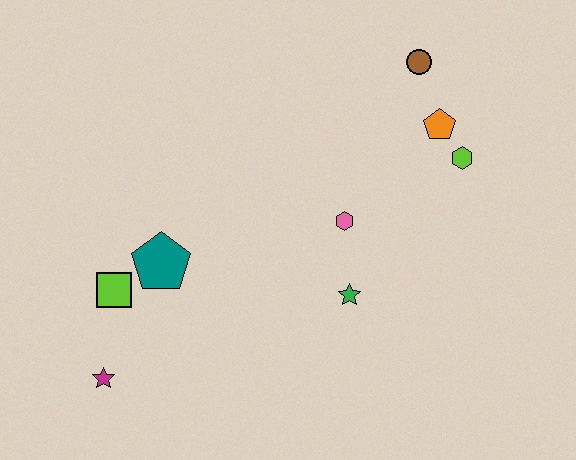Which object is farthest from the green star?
The magenta star is farthest from the green star.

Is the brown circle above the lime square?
Yes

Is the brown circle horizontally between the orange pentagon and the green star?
Yes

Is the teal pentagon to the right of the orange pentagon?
No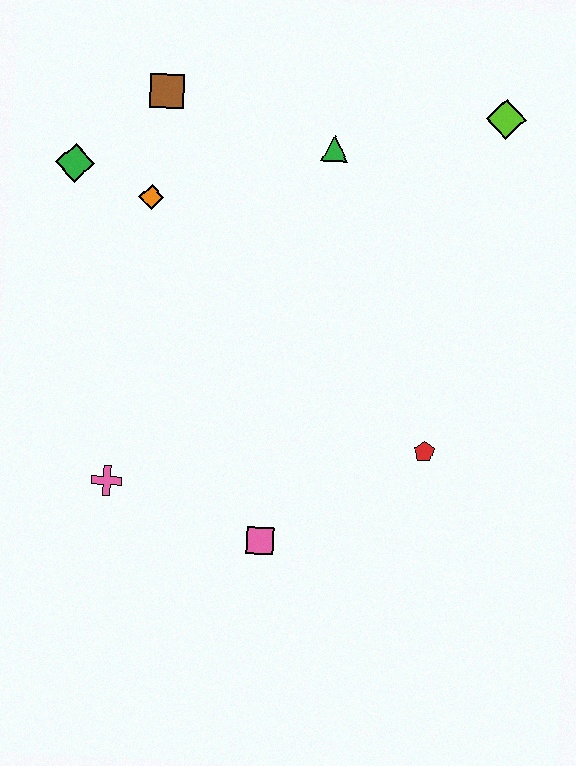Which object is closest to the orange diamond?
The green diamond is closest to the orange diamond.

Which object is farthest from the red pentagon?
The green diamond is farthest from the red pentagon.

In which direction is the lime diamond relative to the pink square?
The lime diamond is above the pink square.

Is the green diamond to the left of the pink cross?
Yes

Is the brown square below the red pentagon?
No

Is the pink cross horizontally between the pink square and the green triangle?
No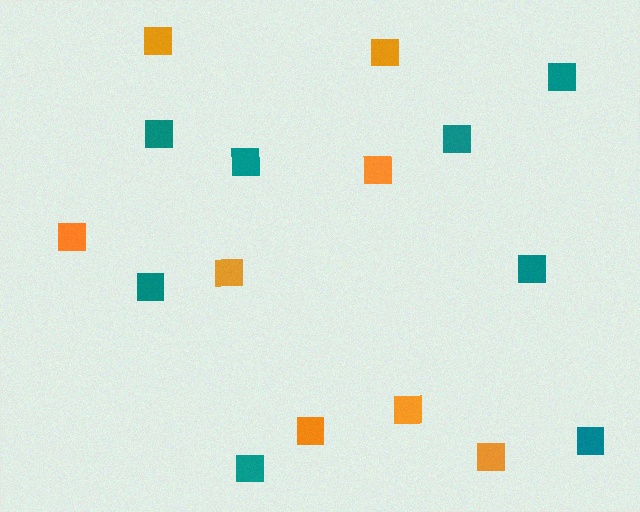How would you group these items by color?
There are 2 groups: one group of teal squares (8) and one group of orange squares (8).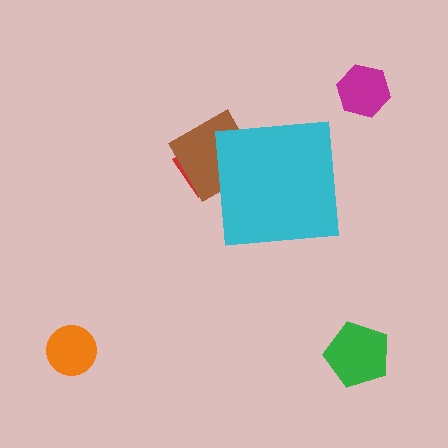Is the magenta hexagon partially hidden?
No, the magenta hexagon is fully visible.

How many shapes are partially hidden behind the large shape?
2 shapes are partially hidden.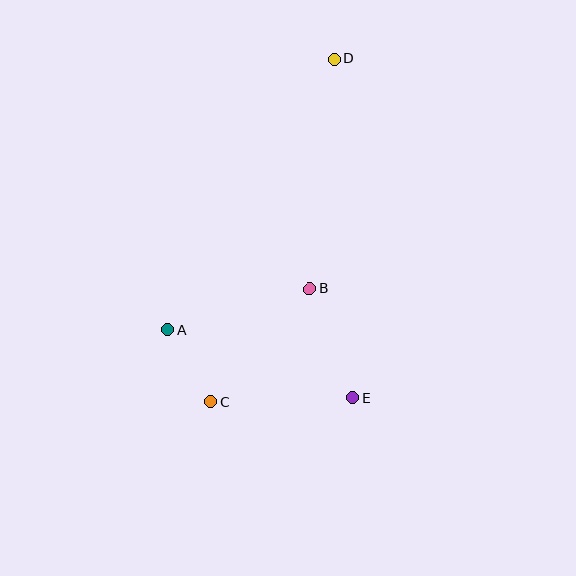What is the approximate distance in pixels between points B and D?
The distance between B and D is approximately 231 pixels.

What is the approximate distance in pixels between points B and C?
The distance between B and C is approximately 150 pixels.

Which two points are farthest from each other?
Points C and D are farthest from each other.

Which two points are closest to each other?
Points A and C are closest to each other.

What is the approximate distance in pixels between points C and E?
The distance between C and E is approximately 142 pixels.